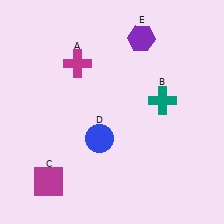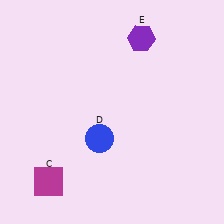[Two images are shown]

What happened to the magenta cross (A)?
The magenta cross (A) was removed in Image 2. It was in the top-left area of Image 1.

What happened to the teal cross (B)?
The teal cross (B) was removed in Image 2. It was in the top-right area of Image 1.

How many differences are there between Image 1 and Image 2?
There are 2 differences between the two images.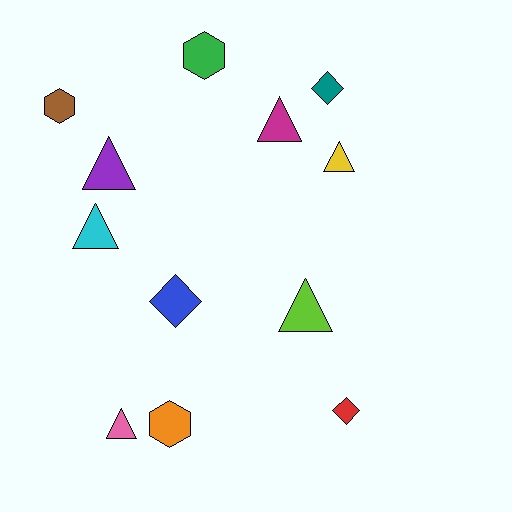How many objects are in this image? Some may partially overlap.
There are 12 objects.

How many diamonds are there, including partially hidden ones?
There are 3 diamonds.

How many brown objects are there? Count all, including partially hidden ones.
There is 1 brown object.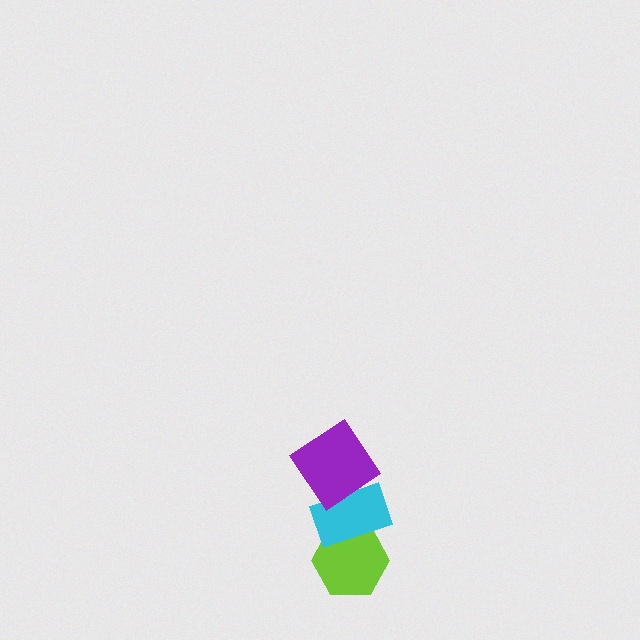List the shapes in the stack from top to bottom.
From top to bottom: the purple diamond, the cyan rectangle, the lime hexagon.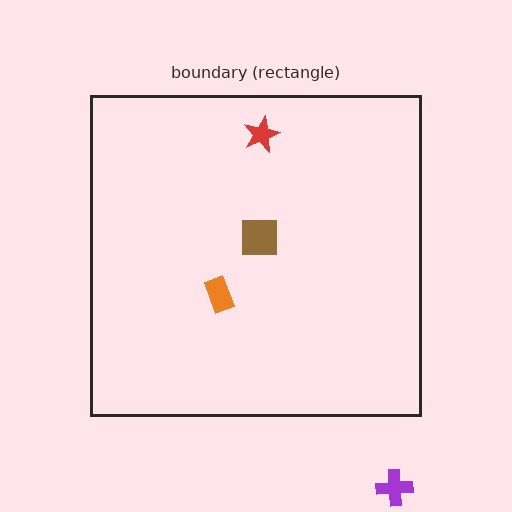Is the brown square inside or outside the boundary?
Inside.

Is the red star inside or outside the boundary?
Inside.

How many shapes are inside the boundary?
3 inside, 1 outside.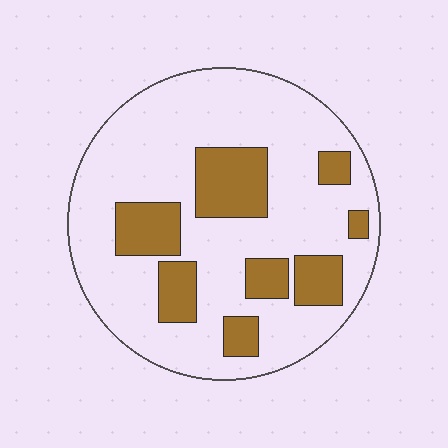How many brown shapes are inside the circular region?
8.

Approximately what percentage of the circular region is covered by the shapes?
Approximately 25%.